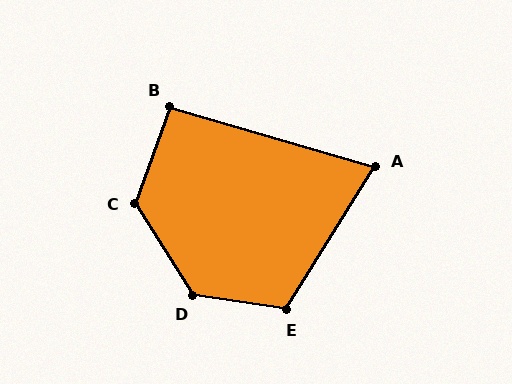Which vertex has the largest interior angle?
D, at approximately 130 degrees.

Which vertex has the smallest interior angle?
A, at approximately 75 degrees.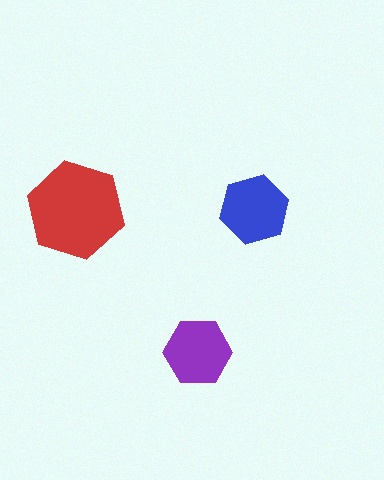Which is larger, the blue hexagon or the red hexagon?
The red one.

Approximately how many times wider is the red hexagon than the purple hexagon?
About 1.5 times wider.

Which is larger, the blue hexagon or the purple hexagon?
The blue one.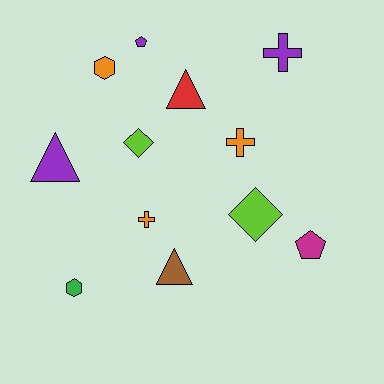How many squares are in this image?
There are no squares.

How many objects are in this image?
There are 12 objects.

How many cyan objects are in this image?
There are no cyan objects.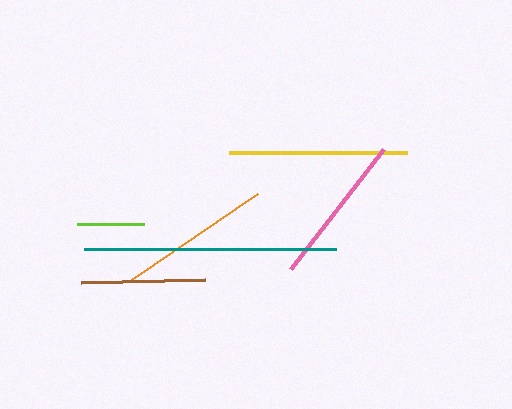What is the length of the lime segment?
The lime segment is approximately 68 pixels long.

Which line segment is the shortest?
The lime line is the shortest at approximately 68 pixels.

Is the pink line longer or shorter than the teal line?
The teal line is longer than the pink line.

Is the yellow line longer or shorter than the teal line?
The teal line is longer than the yellow line.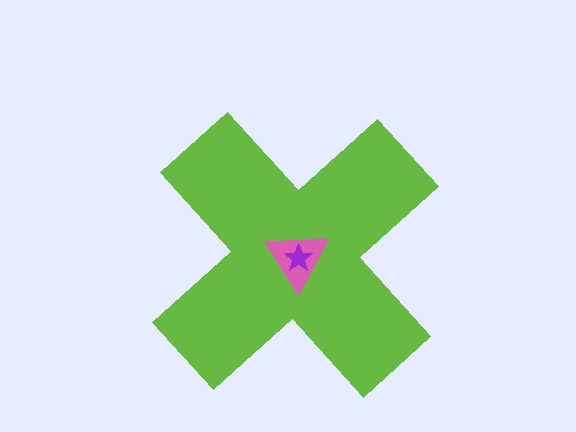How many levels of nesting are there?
3.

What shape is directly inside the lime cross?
The pink triangle.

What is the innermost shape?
The purple star.